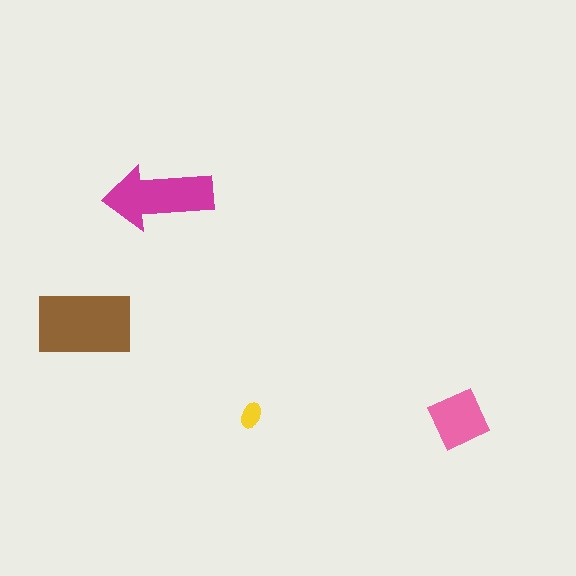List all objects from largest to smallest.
The brown rectangle, the magenta arrow, the pink square, the yellow ellipse.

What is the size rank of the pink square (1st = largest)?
3rd.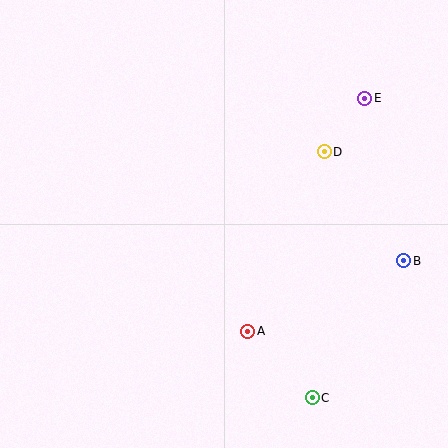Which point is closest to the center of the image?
Point A at (248, 331) is closest to the center.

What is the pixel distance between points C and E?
The distance between C and E is 304 pixels.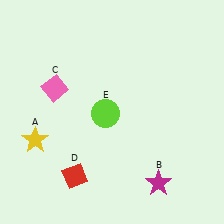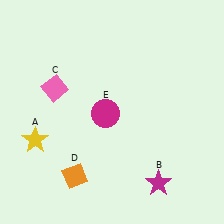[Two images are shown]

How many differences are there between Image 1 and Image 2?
There are 2 differences between the two images.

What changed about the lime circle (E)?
In Image 1, E is lime. In Image 2, it changed to magenta.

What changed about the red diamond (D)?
In Image 1, D is red. In Image 2, it changed to orange.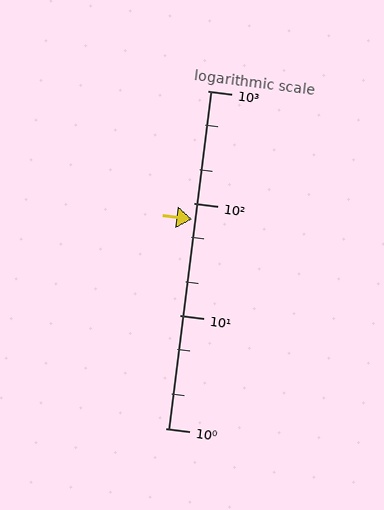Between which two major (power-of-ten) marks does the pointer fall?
The pointer is between 10 and 100.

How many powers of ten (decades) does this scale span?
The scale spans 3 decades, from 1 to 1000.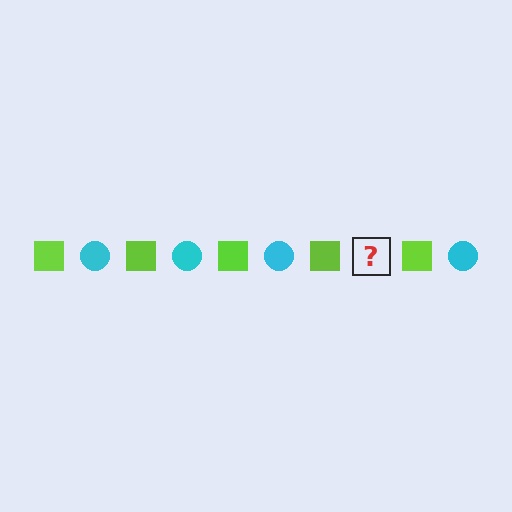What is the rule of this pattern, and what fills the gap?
The rule is that the pattern alternates between lime square and cyan circle. The gap should be filled with a cyan circle.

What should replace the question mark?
The question mark should be replaced with a cyan circle.